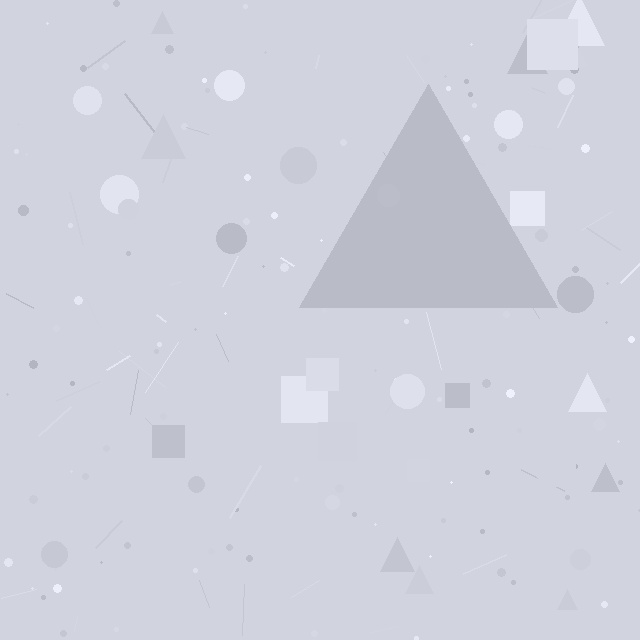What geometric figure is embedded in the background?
A triangle is embedded in the background.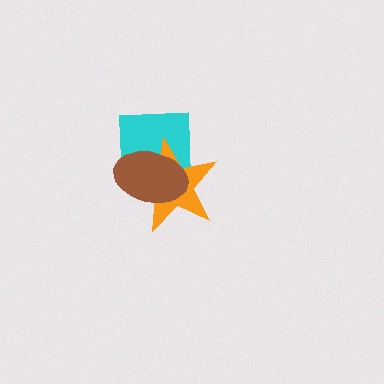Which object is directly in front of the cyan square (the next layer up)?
The orange star is directly in front of the cyan square.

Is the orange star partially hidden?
Yes, it is partially covered by another shape.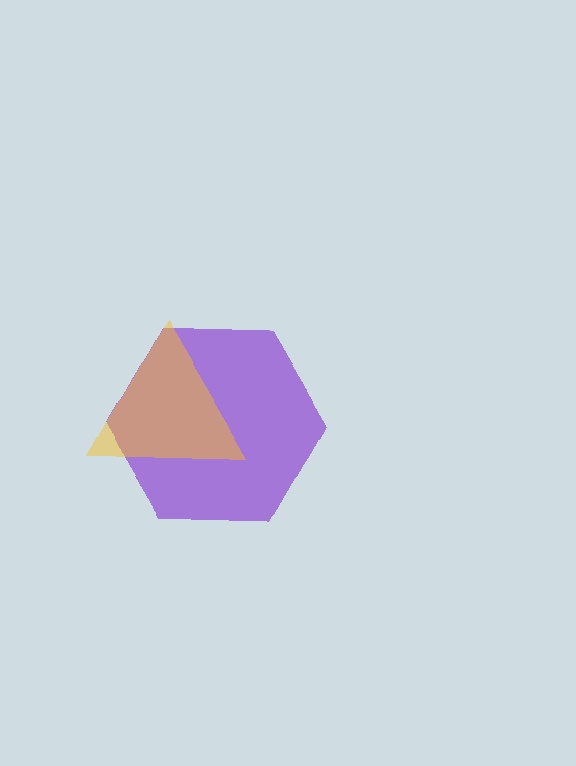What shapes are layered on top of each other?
The layered shapes are: a purple hexagon, a yellow triangle.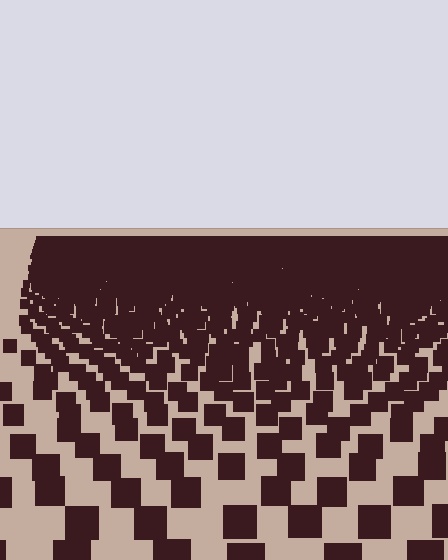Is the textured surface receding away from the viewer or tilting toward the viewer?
The surface is receding away from the viewer. Texture elements get smaller and denser toward the top.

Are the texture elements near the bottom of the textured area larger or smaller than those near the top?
Larger. Near the bottom, elements are closer to the viewer and appear at a bigger on-screen size.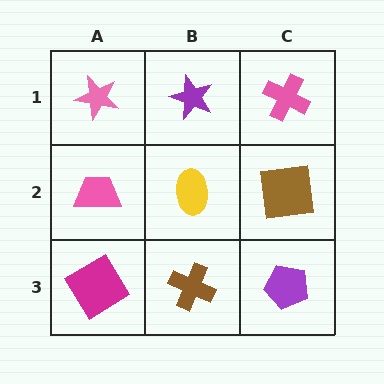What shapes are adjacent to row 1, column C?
A brown square (row 2, column C), a purple star (row 1, column B).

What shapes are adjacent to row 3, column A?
A pink trapezoid (row 2, column A), a brown cross (row 3, column B).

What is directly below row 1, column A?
A pink trapezoid.